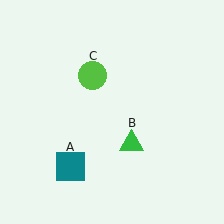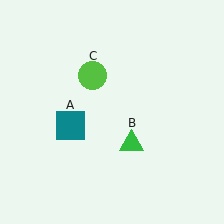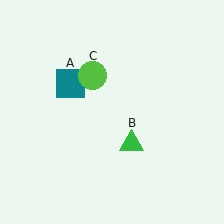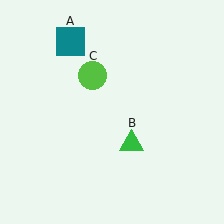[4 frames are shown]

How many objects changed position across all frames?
1 object changed position: teal square (object A).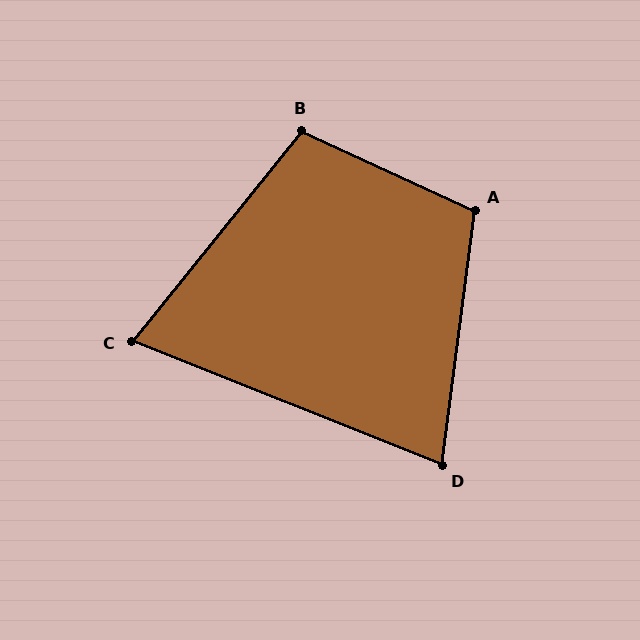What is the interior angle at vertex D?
Approximately 76 degrees (acute).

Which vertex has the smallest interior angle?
C, at approximately 73 degrees.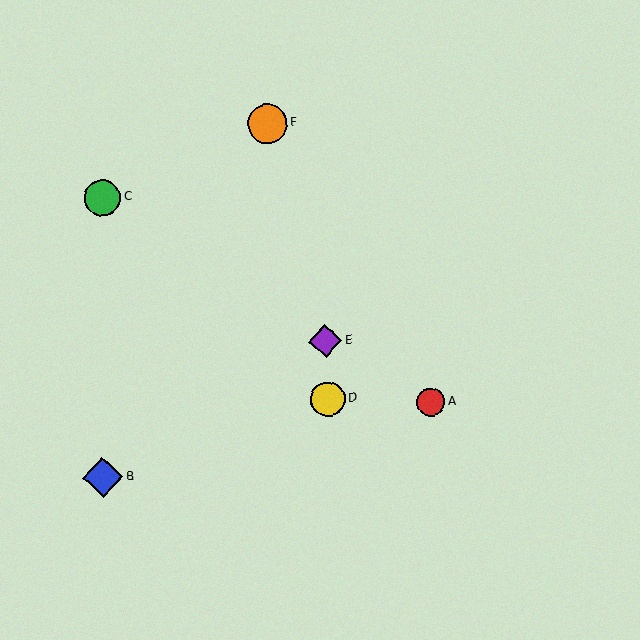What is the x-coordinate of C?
Object C is at x≈102.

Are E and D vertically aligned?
Yes, both are at x≈325.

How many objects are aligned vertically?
2 objects (D, E) are aligned vertically.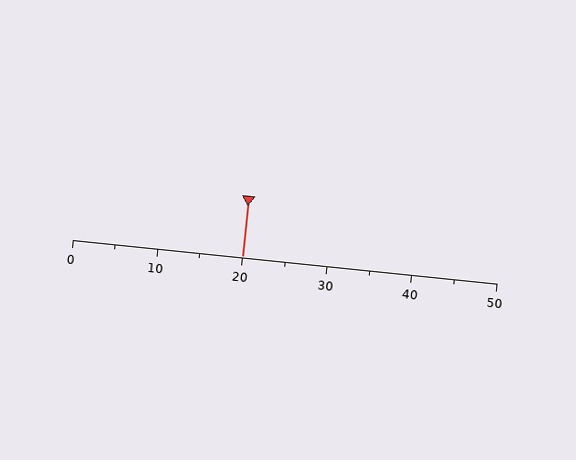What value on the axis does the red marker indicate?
The marker indicates approximately 20.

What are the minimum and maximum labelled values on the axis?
The axis runs from 0 to 50.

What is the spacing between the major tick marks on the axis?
The major ticks are spaced 10 apart.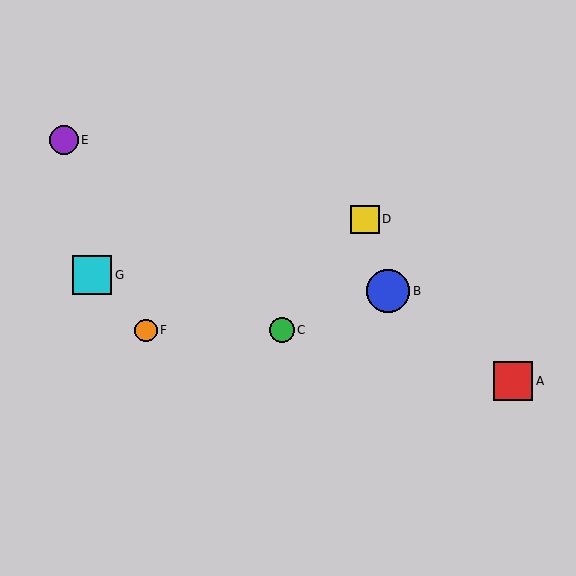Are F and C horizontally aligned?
Yes, both are at y≈330.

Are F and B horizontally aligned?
No, F is at y≈330 and B is at y≈291.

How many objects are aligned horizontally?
2 objects (C, F) are aligned horizontally.